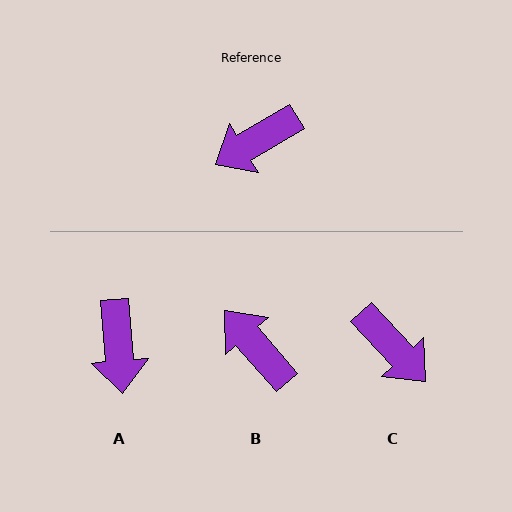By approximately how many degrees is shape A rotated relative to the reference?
Approximately 64 degrees counter-clockwise.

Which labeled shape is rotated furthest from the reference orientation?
C, about 102 degrees away.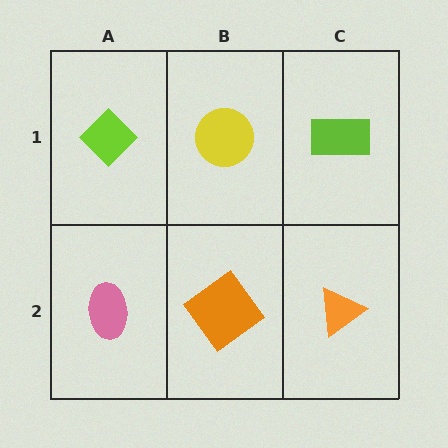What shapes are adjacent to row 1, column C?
An orange triangle (row 2, column C), a yellow circle (row 1, column B).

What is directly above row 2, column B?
A yellow circle.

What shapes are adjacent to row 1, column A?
A pink ellipse (row 2, column A), a yellow circle (row 1, column B).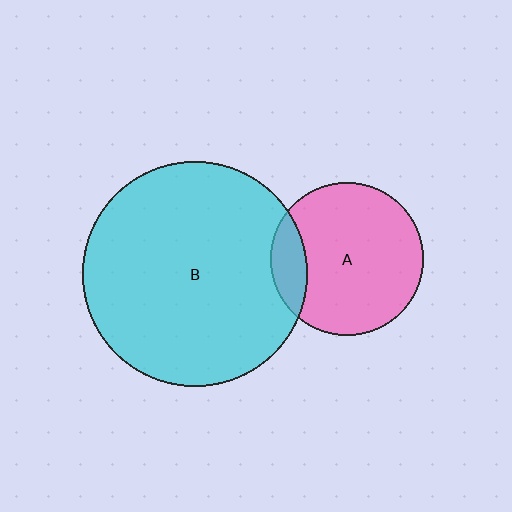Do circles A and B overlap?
Yes.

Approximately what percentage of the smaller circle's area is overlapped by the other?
Approximately 15%.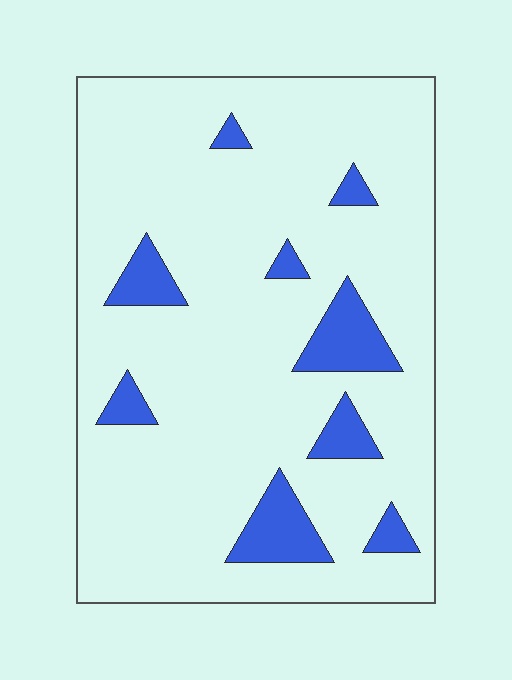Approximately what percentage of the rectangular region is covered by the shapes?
Approximately 10%.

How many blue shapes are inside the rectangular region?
9.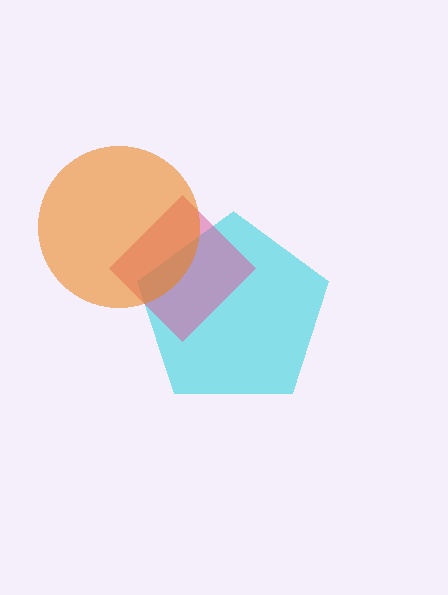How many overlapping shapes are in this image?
There are 3 overlapping shapes in the image.